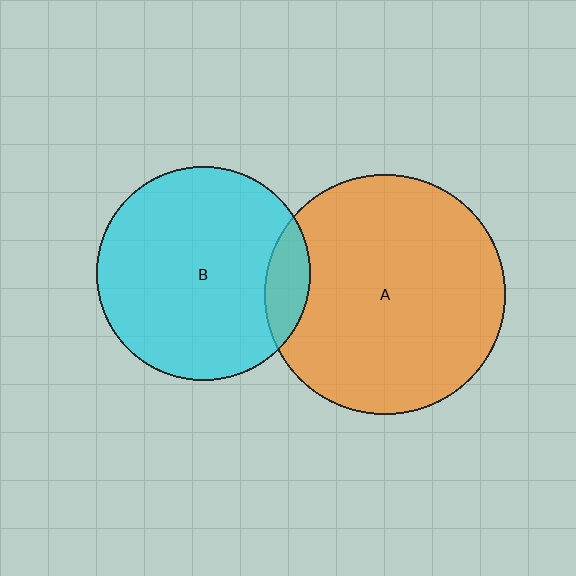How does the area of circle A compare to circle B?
Approximately 1.3 times.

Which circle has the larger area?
Circle A (orange).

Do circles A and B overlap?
Yes.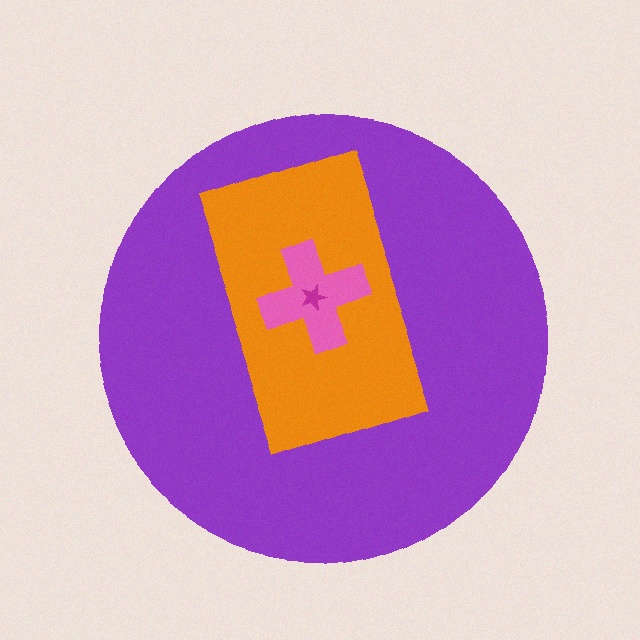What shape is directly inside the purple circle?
The orange rectangle.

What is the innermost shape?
The magenta star.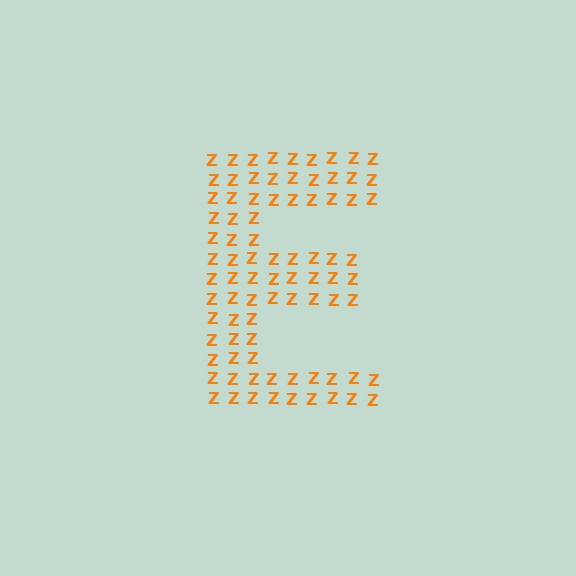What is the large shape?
The large shape is the letter E.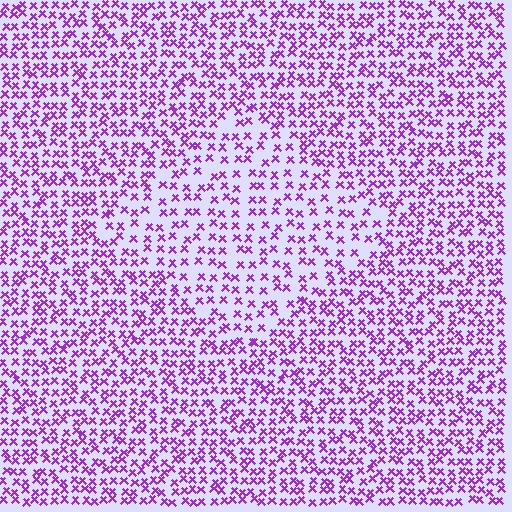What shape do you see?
I see a diamond.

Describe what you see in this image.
The image contains small purple elements arranged at two different densities. A diamond-shaped region is visible where the elements are less densely packed than the surrounding area.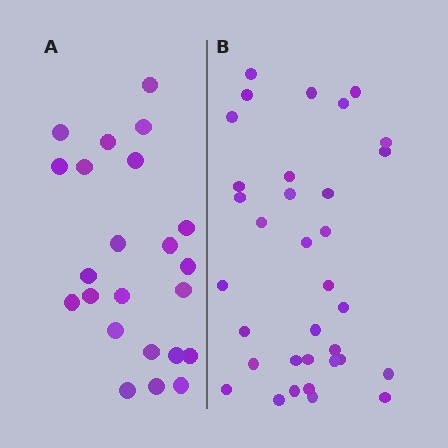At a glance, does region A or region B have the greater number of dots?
Region B (the right region) has more dots.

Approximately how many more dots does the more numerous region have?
Region B has roughly 12 or so more dots than region A.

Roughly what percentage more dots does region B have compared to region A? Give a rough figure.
About 50% more.